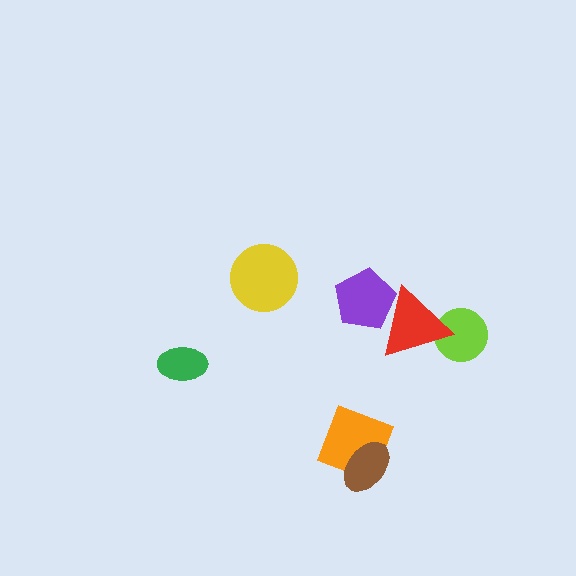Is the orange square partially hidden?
Yes, it is partially covered by another shape.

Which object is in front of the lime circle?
The red triangle is in front of the lime circle.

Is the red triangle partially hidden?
Yes, it is partially covered by another shape.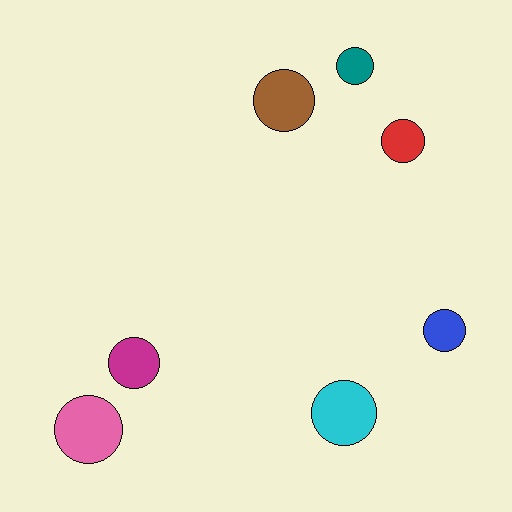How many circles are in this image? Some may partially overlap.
There are 7 circles.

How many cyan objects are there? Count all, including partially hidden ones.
There is 1 cyan object.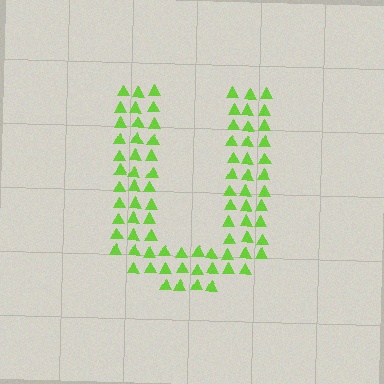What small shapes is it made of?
It is made of small triangles.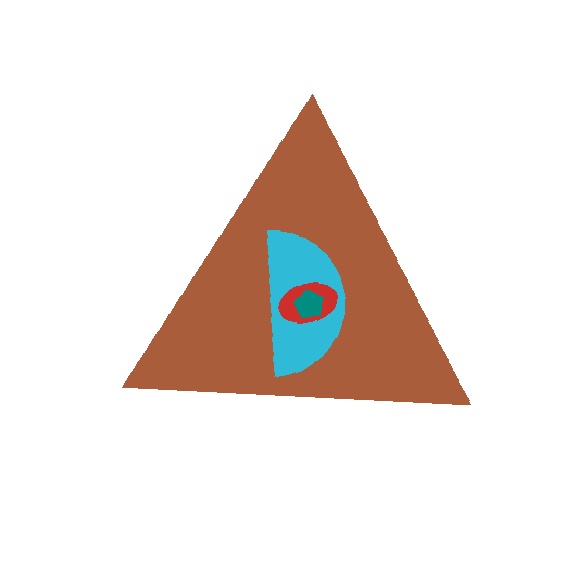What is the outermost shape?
The brown triangle.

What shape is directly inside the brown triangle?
The cyan semicircle.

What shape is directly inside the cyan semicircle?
The red ellipse.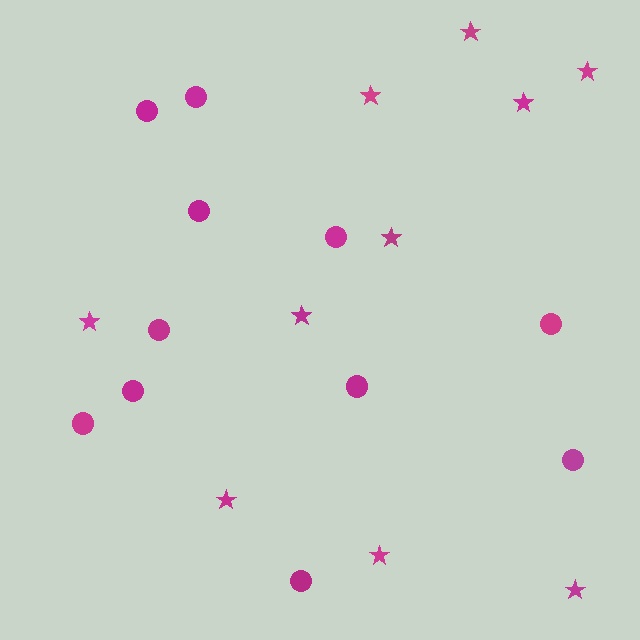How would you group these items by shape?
There are 2 groups: one group of circles (11) and one group of stars (10).